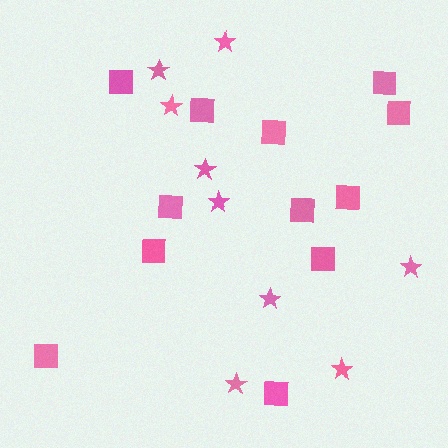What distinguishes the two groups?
There are 2 groups: one group of squares (12) and one group of stars (9).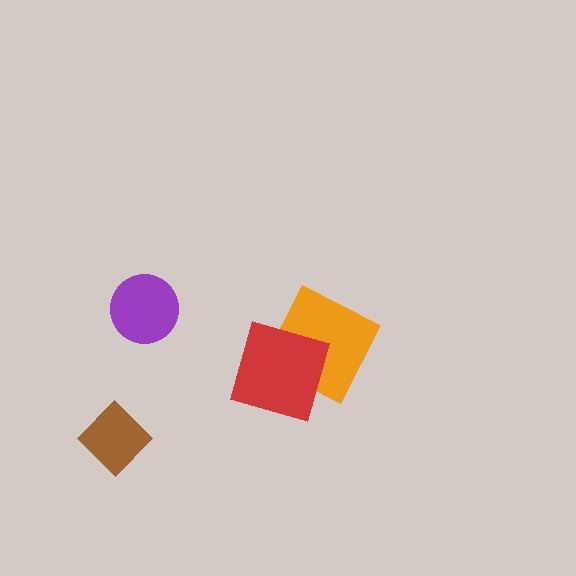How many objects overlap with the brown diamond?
0 objects overlap with the brown diamond.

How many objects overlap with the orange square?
1 object overlaps with the orange square.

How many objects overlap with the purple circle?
0 objects overlap with the purple circle.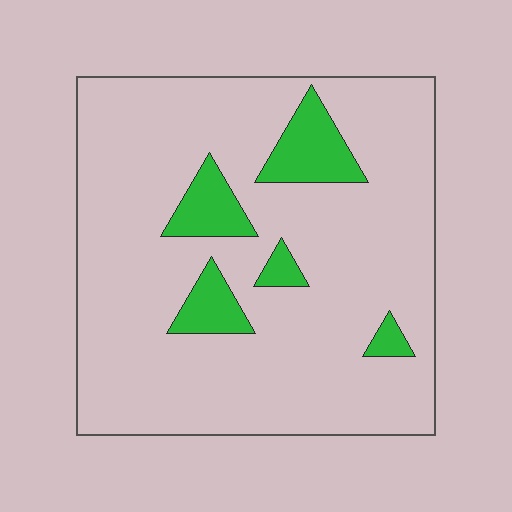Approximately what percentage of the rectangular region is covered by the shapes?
Approximately 15%.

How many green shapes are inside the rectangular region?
5.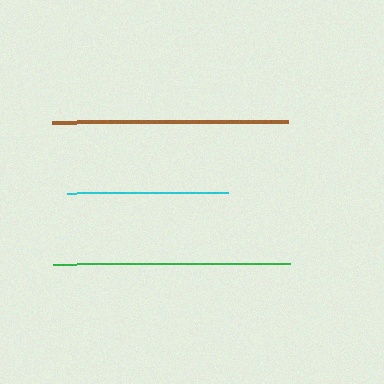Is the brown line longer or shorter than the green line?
The green line is longer than the brown line.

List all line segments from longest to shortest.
From longest to shortest: green, brown, cyan.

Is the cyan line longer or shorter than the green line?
The green line is longer than the cyan line.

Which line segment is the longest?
The green line is the longest at approximately 237 pixels.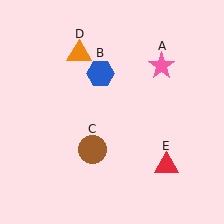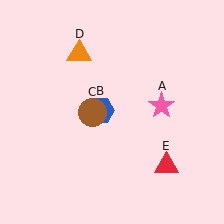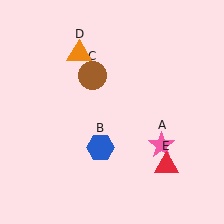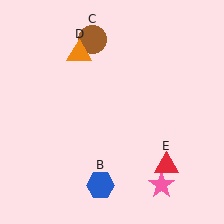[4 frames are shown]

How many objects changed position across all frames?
3 objects changed position: pink star (object A), blue hexagon (object B), brown circle (object C).